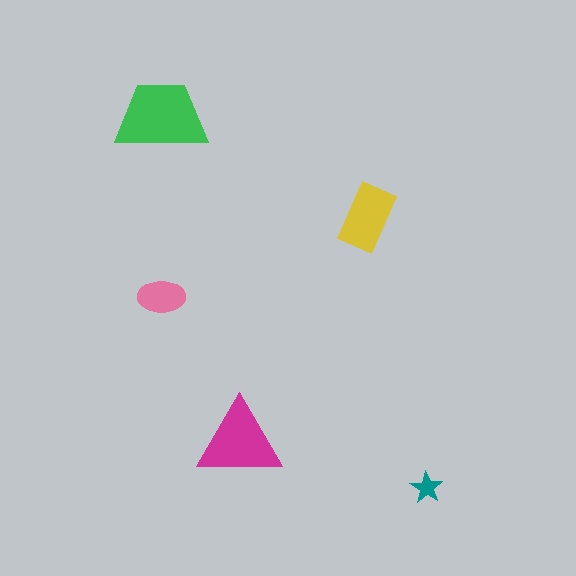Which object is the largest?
The green trapezoid.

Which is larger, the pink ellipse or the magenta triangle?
The magenta triangle.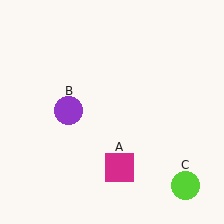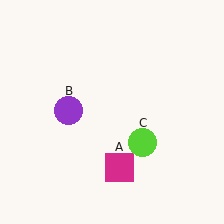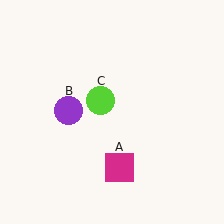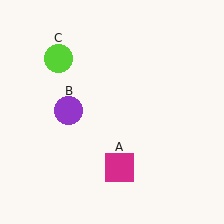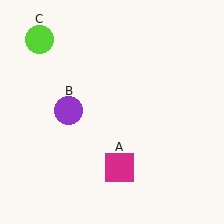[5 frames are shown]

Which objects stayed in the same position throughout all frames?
Magenta square (object A) and purple circle (object B) remained stationary.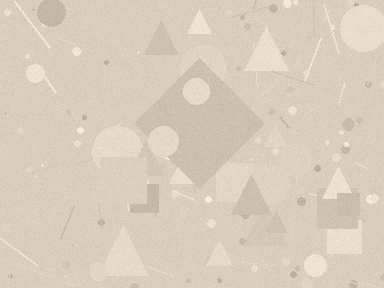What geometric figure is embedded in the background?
A diamond is embedded in the background.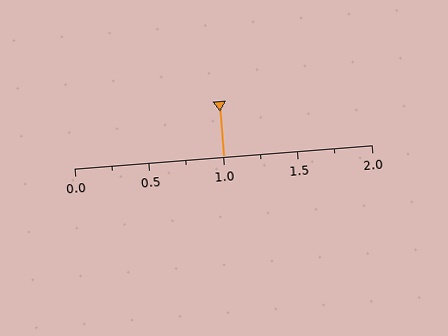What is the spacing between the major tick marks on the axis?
The major ticks are spaced 0.5 apart.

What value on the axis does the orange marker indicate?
The marker indicates approximately 1.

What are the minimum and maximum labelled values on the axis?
The axis runs from 0.0 to 2.0.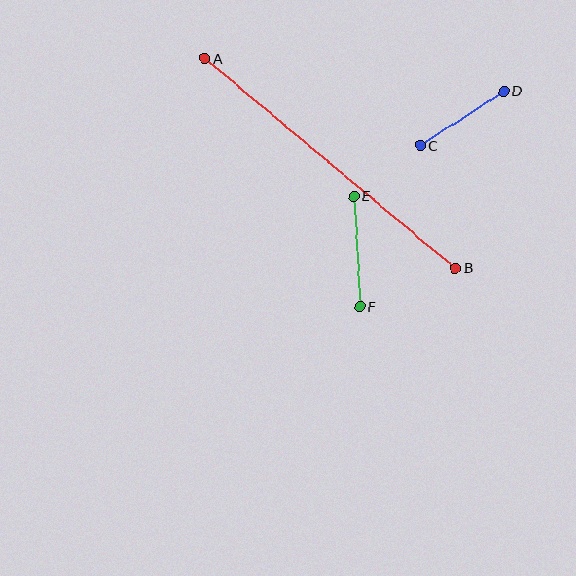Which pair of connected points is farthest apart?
Points A and B are farthest apart.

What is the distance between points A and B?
The distance is approximately 326 pixels.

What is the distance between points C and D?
The distance is approximately 100 pixels.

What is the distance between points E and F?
The distance is approximately 111 pixels.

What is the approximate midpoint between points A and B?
The midpoint is at approximately (330, 163) pixels.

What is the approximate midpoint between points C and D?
The midpoint is at approximately (462, 118) pixels.